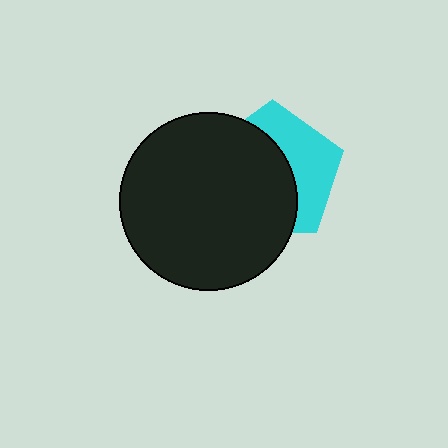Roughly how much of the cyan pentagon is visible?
A small part of it is visible (roughly 40%).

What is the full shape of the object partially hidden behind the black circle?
The partially hidden object is a cyan pentagon.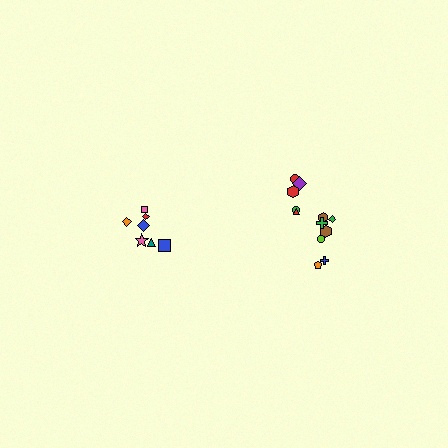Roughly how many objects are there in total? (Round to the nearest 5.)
Roughly 20 objects in total.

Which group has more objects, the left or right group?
The right group.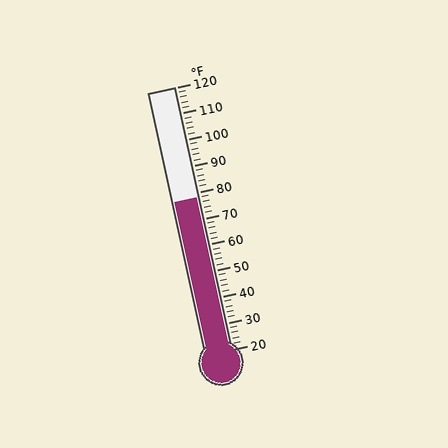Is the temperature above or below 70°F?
The temperature is above 70°F.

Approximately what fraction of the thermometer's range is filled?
The thermometer is filled to approximately 60% of its range.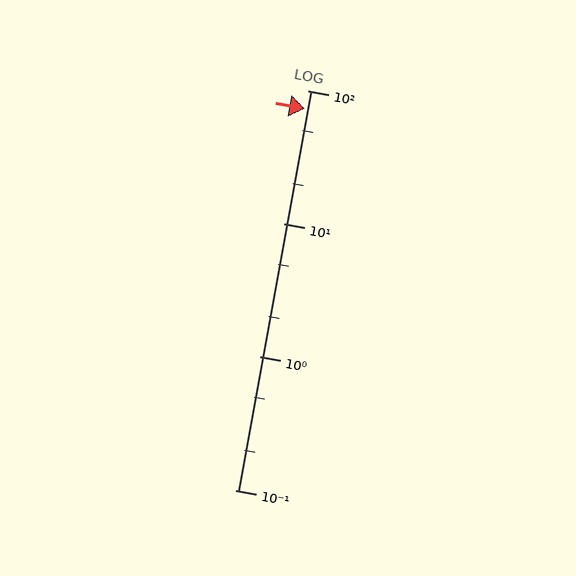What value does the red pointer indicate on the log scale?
The pointer indicates approximately 73.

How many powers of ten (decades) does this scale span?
The scale spans 3 decades, from 0.1 to 100.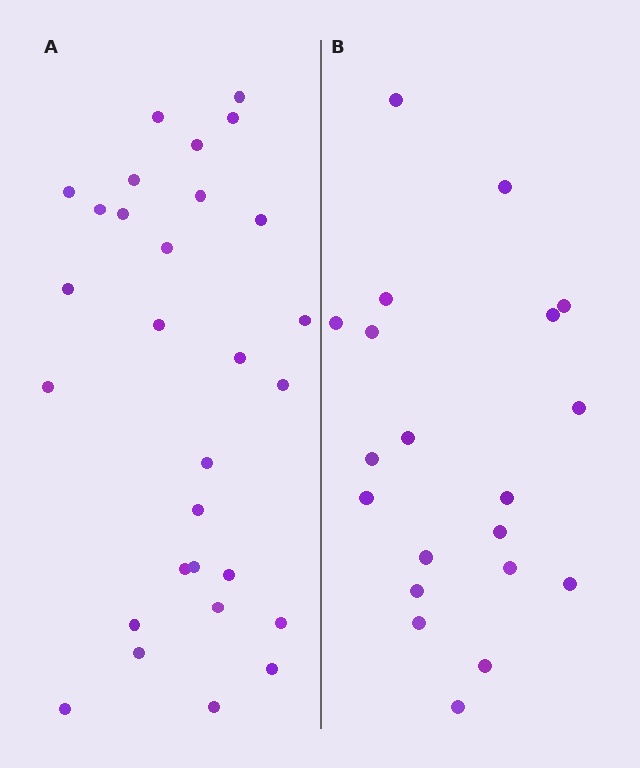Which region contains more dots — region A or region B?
Region A (the left region) has more dots.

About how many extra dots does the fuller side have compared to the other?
Region A has roughly 8 or so more dots than region B.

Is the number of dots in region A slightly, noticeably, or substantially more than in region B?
Region A has substantially more. The ratio is roughly 1.4 to 1.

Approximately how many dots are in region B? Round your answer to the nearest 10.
About 20 dots.